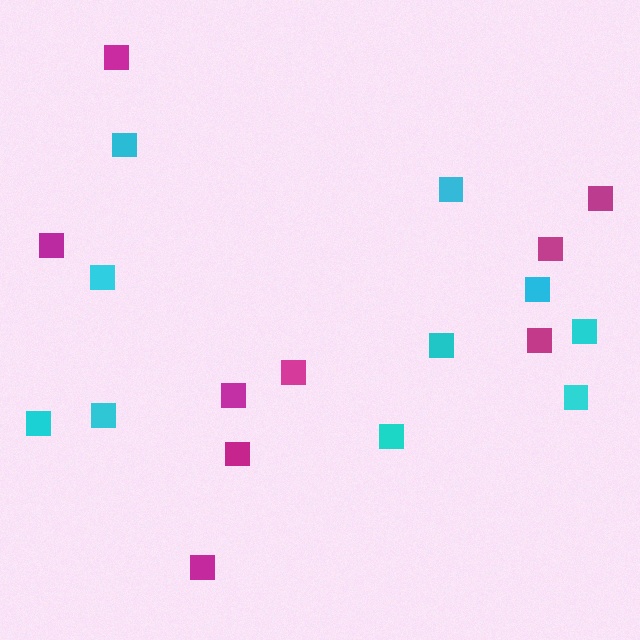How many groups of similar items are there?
There are 2 groups: one group of magenta squares (9) and one group of cyan squares (10).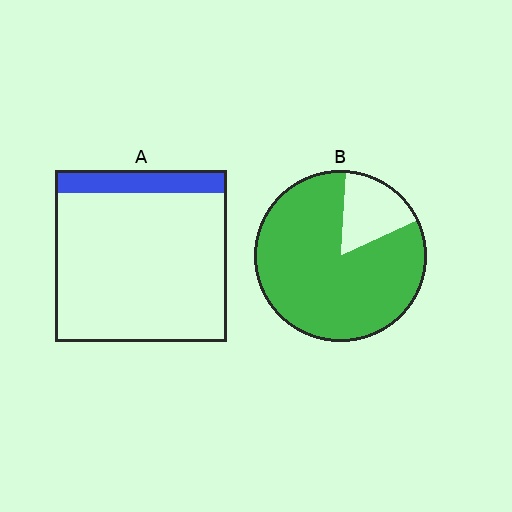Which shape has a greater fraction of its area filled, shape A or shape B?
Shape B.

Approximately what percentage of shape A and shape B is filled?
A is approximately 15% and B is approximately 85%.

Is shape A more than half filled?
No.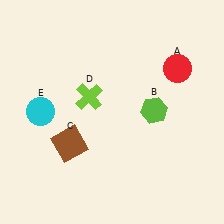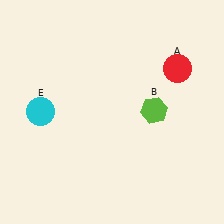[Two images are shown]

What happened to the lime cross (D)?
The lime cross (D) was removed in Image 2. It was in the top-left area of Image 1.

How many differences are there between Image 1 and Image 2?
There are 2 differences between the two images.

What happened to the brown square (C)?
The brown square (C) was removed in Image 2. It was in the bottom-left area of Image 1.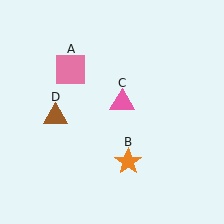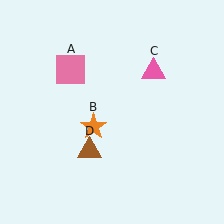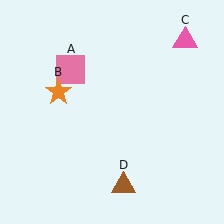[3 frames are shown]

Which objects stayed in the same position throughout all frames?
Pink square (object A) remained stationary.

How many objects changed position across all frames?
3 objects changed position: orange star (object B), pink triangle (object C), brown triangle (object D).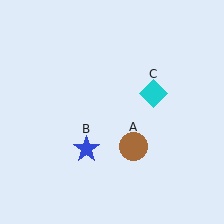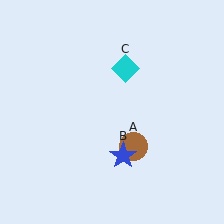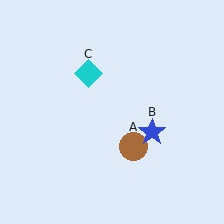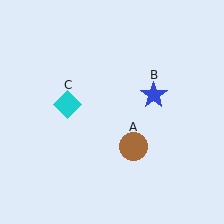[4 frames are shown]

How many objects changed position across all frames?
2 objects changed position: blue star (object B), cyan diamond (object C).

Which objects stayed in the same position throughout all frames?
Brown circle (object A) remained stationary.